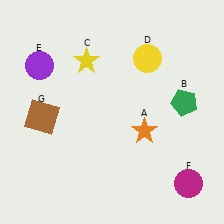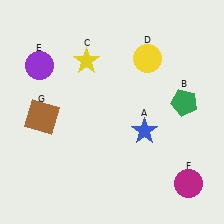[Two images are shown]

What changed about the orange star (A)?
In Image 1, A is orange. In Image 2, it changed to blue.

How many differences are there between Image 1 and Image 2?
There is 1 difference between the two images.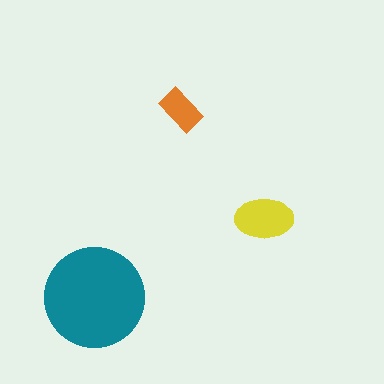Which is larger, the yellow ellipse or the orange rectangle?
The yellow ellipse.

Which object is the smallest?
The orange rectangle.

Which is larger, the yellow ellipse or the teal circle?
The teal circle.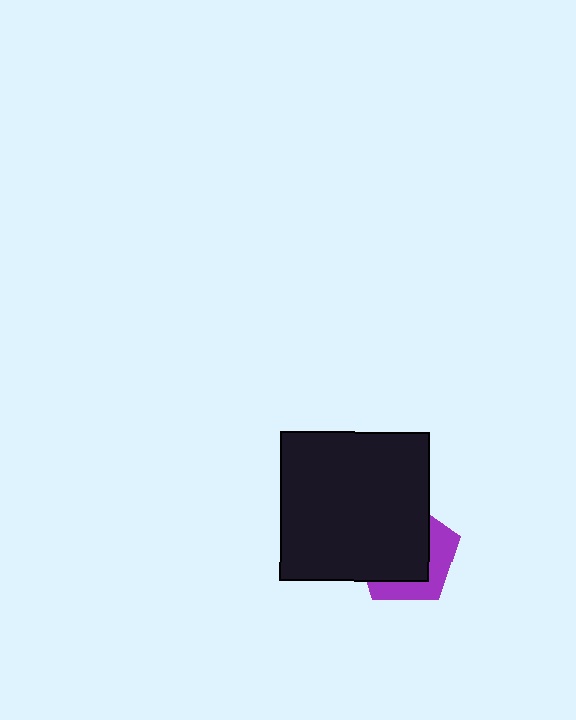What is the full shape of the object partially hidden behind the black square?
The partially hidden object is a purple pentagon.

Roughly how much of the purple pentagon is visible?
A small part of it is visible (roughly 35%).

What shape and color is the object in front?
The object in front is a black square.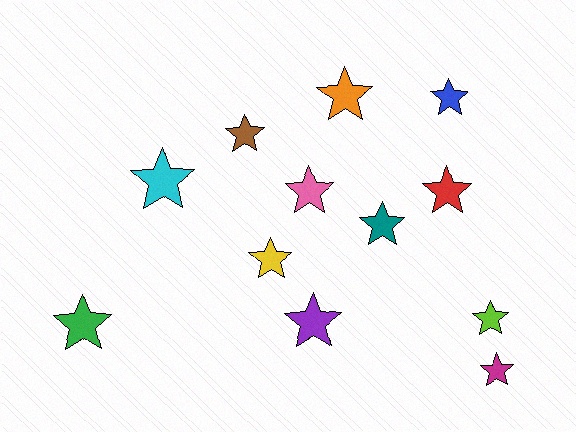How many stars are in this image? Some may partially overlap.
There are 12 stars.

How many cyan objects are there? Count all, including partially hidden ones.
There is 1 cyan object.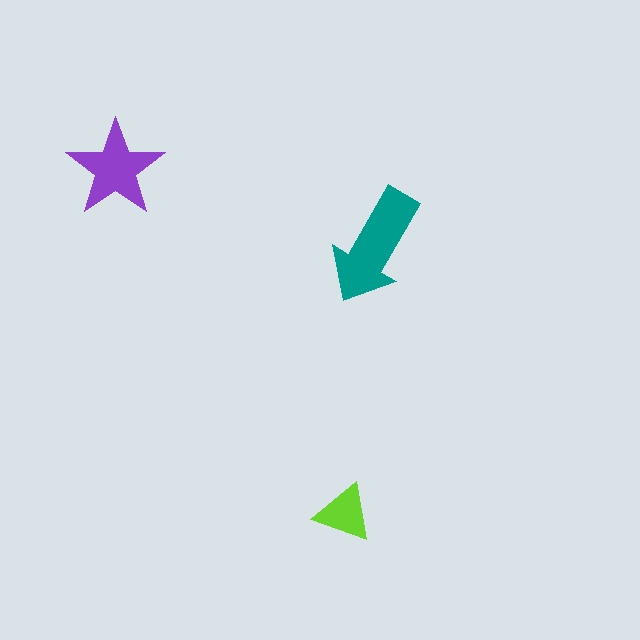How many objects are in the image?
There are 3 objects in the image.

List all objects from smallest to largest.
The lime triangle, the purple star, the teal arrow.